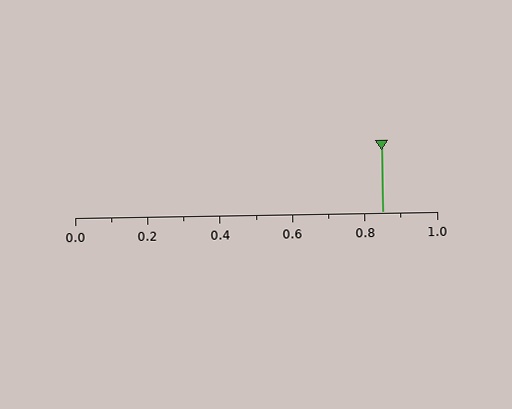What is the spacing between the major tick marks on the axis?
The major ticks are spaced 0.2 apart.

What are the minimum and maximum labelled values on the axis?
The axis runs from 0.0 to 1.0.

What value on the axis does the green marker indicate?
The marker indicates approximately 0.85.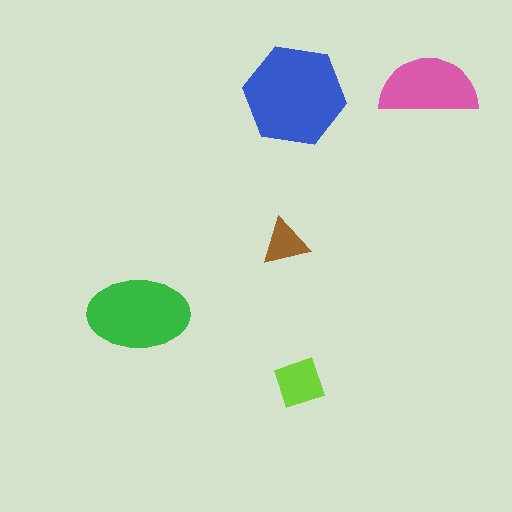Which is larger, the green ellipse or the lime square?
The green ellipse.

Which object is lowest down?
The lime square is bottommost.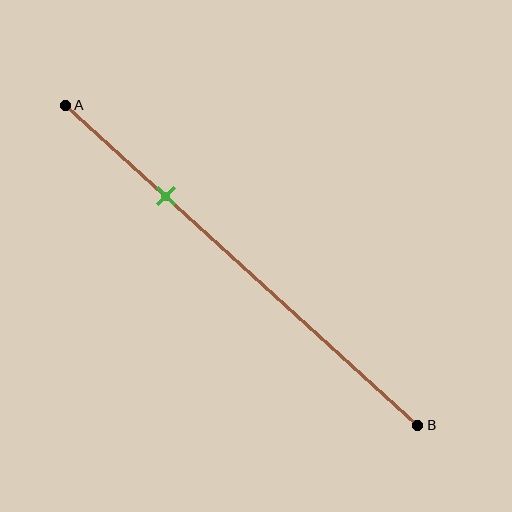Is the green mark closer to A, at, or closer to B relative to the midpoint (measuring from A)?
The green mark is closer to point A than the midpoint of segment AB.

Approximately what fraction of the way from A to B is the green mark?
The green mark is approximately 30% of the way from A to B.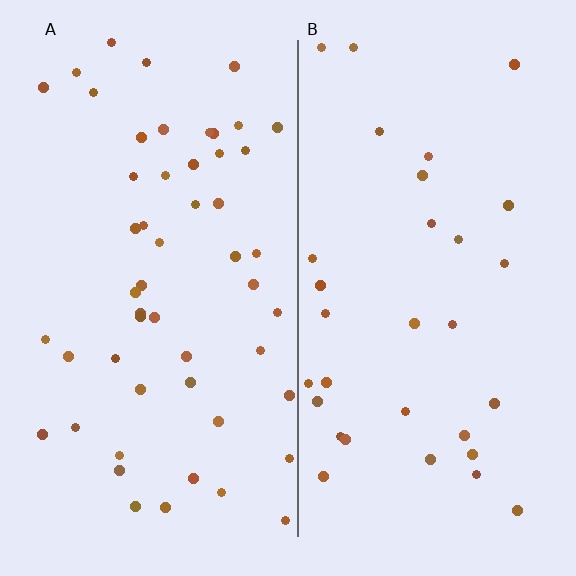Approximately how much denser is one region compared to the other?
Approximately 1.7× — region A over region B.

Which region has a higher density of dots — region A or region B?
A (the left).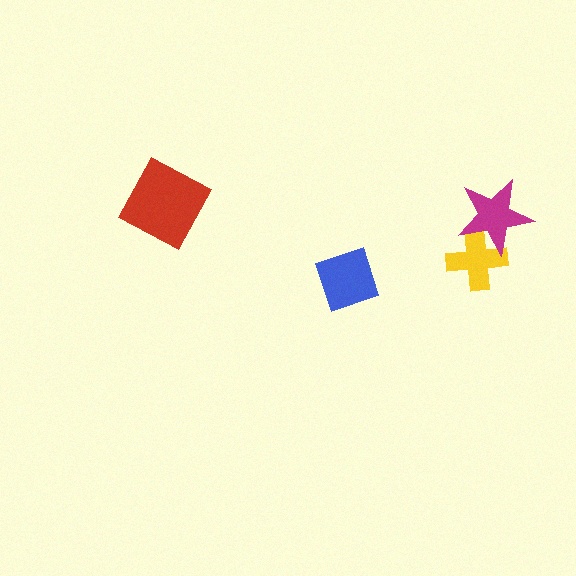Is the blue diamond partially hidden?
No, no other shape covers it.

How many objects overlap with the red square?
0 objects overlap with the red square.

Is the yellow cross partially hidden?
Yes, it is partially covered by another shape.